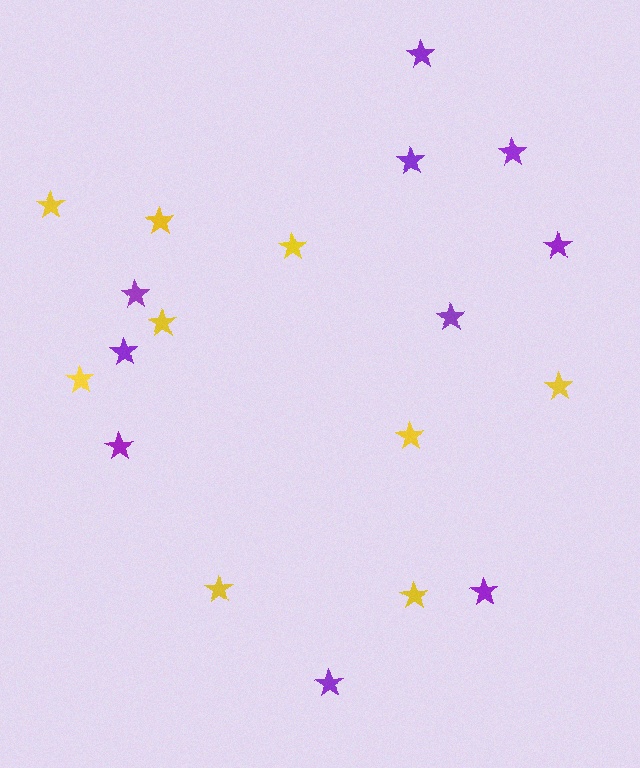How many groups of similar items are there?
There are 2 groups: one group of yellow stars (9) and one group of purple stars (10).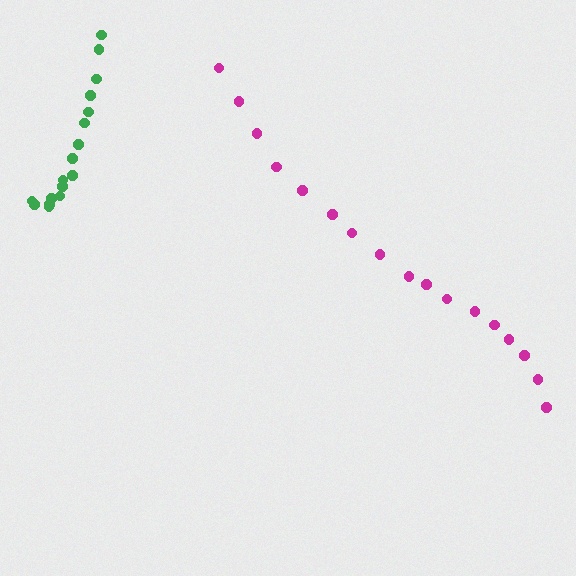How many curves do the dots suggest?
There are 2 distinct paths.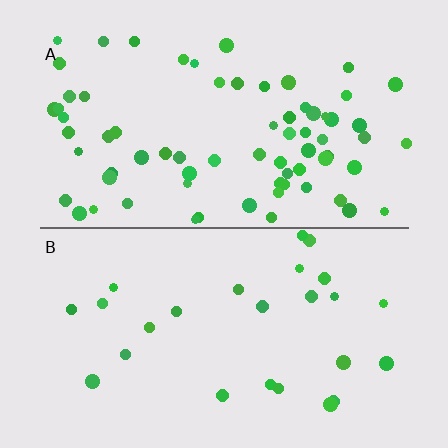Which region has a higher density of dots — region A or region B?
A (the top).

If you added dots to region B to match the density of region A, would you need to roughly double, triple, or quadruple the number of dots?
Approximately triple.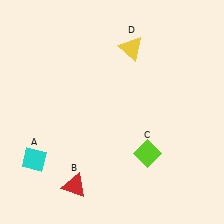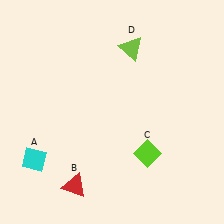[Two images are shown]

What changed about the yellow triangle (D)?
In Image 1, D is yellow. In Image 2, it changed to lime.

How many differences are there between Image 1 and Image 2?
There is 1 difference between the two images.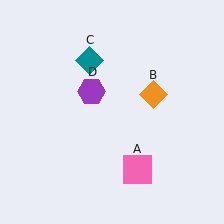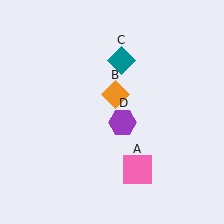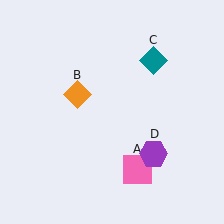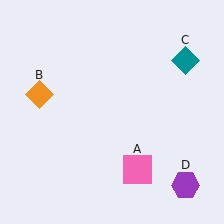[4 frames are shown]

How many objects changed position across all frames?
3 objects changed position: orange diamond (object B), teal diamond (object C), purple hexagon (object D).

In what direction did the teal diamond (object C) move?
The teal diamond (object C) moved right.